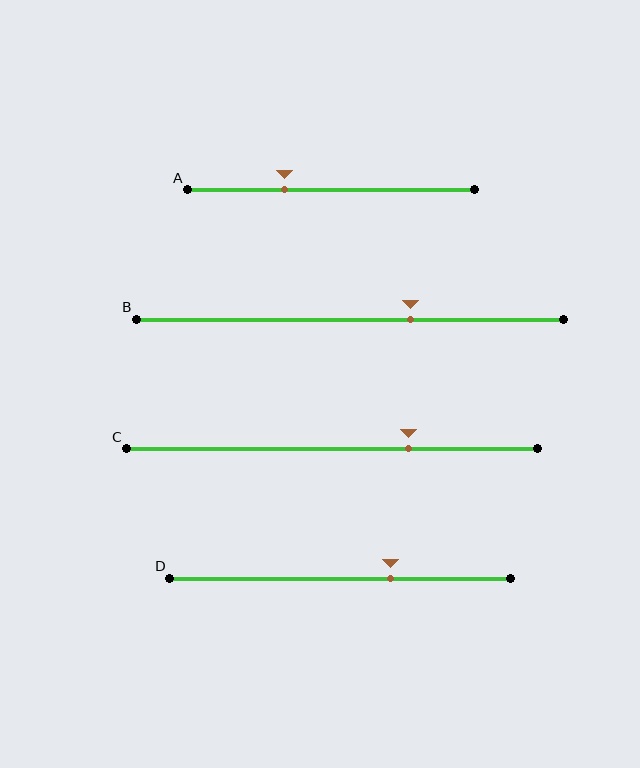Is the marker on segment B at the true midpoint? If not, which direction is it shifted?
No, the marker on segment B is shifted to the right by about 14% of the segment length.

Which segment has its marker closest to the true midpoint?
Segment B has its marker closest to the true midpoint.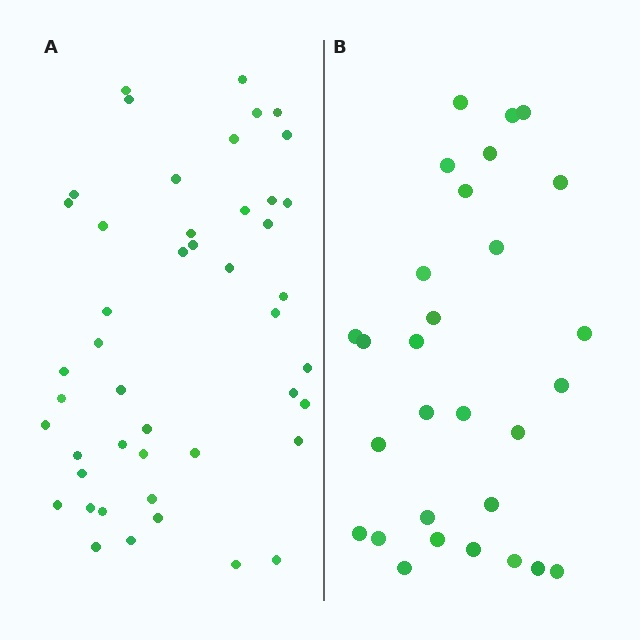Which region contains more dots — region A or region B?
Region A (the left region) has more dots.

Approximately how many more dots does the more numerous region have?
Region A has approximately 15 more dots than region B.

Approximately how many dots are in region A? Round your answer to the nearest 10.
About 50 dots. (The exact count is 46, which rounds to 50.)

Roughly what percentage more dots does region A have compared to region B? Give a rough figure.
About 60% more.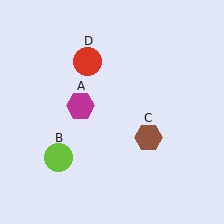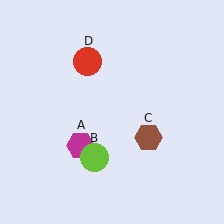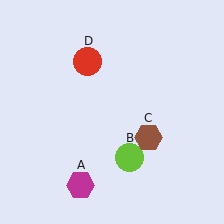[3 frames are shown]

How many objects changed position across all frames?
2 objects changed position: magenta hexagon (object A), lime circle (object B).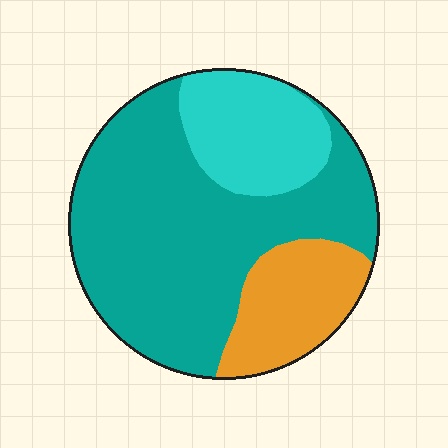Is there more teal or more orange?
Teal.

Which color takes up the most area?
Teal, at roughly 60%.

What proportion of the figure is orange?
Orange covers roughly 20% of the figure.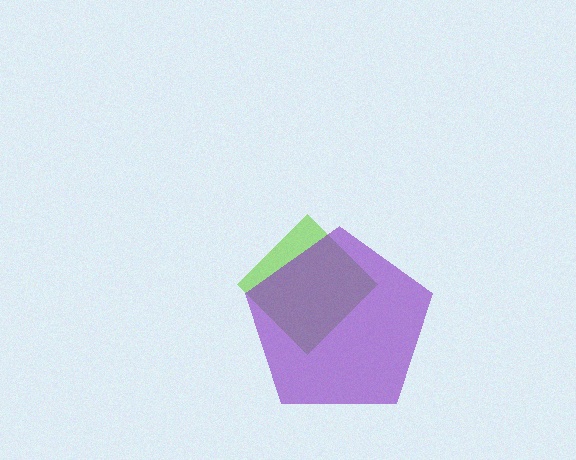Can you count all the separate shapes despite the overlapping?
Yes, there are 2 separate shapes.